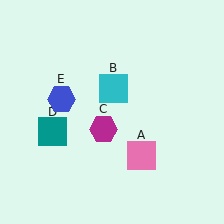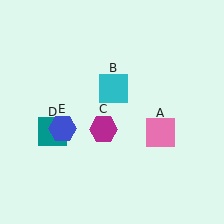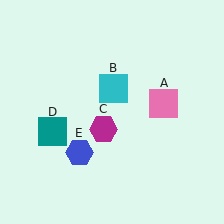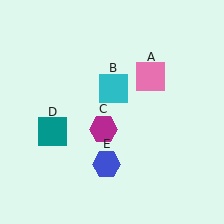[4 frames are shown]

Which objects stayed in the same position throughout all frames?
Cyan square (object B) and magenta hexagon (object C) and teal square (object D) remained stationary.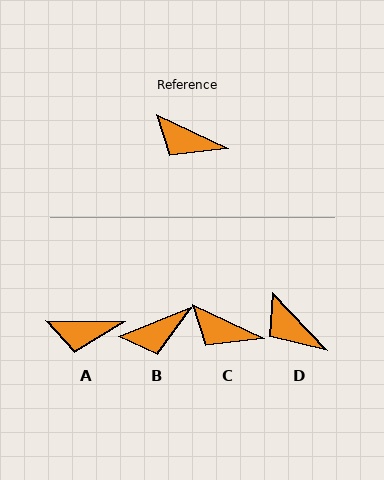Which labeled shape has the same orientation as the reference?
C.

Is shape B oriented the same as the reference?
No, it is off by about 47 degrees.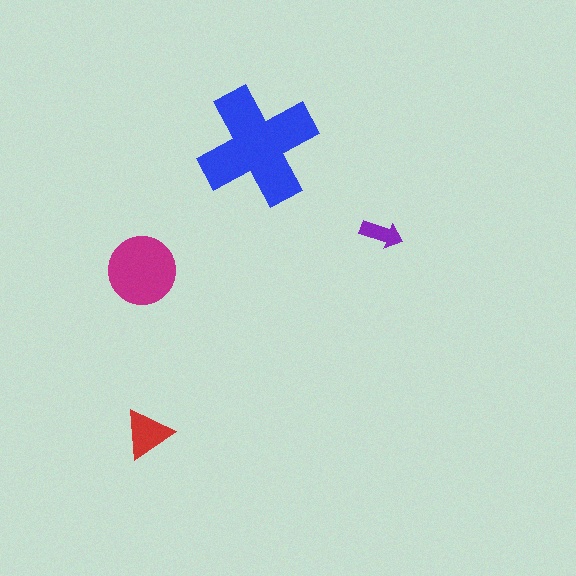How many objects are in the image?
There are 4 objects in the image.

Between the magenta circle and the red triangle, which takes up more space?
The magenta circle.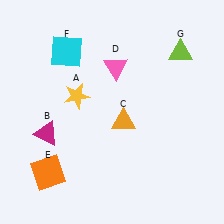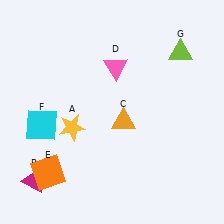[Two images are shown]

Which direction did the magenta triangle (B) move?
The magenta triangle (B) moved down.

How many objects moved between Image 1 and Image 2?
3 objects moved between the two images.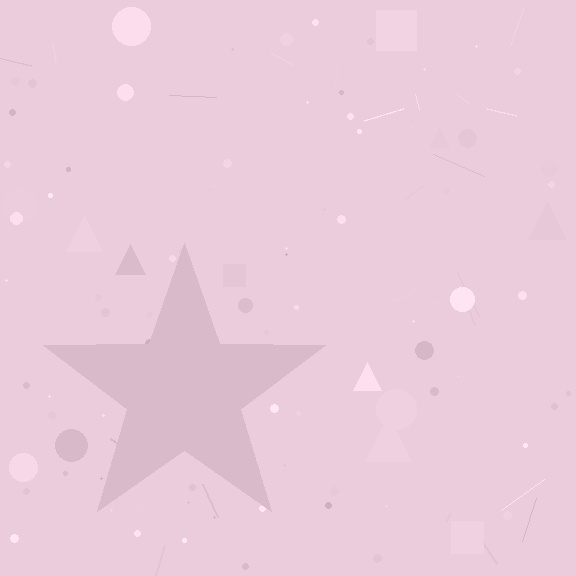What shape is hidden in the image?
A star is hidden in the image.